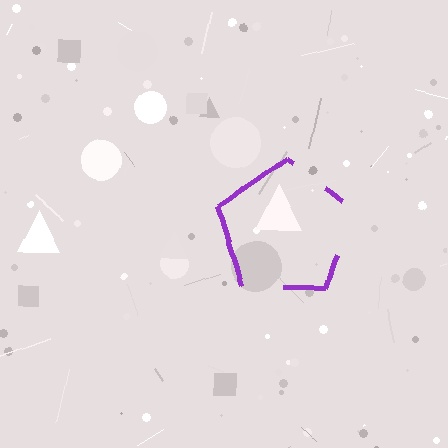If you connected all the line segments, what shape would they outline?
They would outline a pentagon.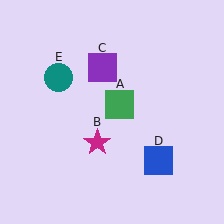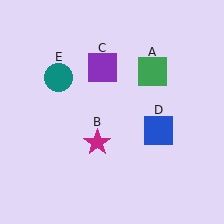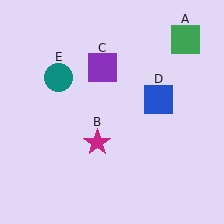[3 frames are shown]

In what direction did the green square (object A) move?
The green square (object A) moved up and to the right.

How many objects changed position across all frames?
2 objects changed position: green square (object A), blue square (object D).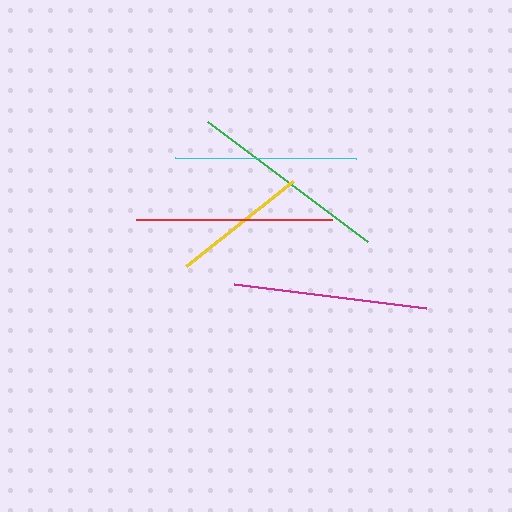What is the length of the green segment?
The green segment is approximately 200 pixels long.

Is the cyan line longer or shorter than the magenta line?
The magenta line is longer than the cyan line.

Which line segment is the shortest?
The yellow line is the shortest at approximately 137 pixels.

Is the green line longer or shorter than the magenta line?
The green line is longer than the magenta line.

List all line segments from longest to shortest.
From longest to shortest: green, red, magenta, cyan, yellow.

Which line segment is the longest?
The green line is the longest at approximately 200 pixels.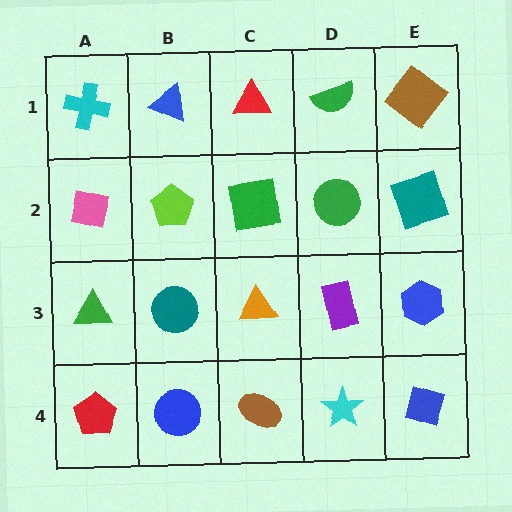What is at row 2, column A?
A pink square.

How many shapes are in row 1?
5 shapes.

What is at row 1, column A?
A cyan cross.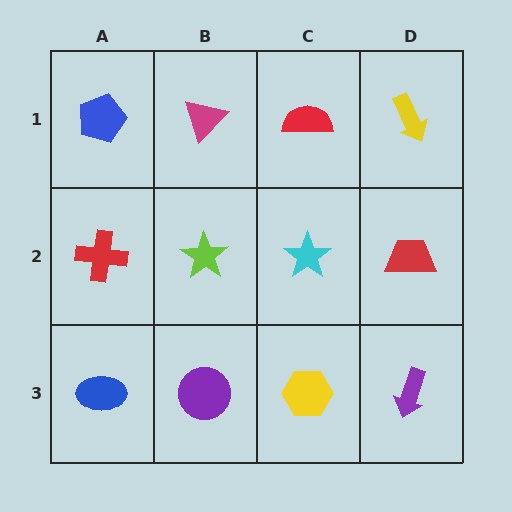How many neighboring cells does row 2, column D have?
3.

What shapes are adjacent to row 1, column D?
A red trapezoid (row 2, column D), a red semicircle (row 1, column C).